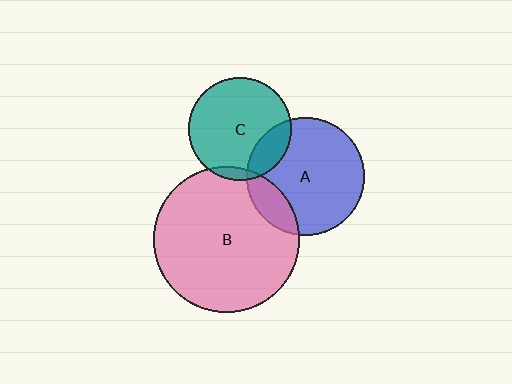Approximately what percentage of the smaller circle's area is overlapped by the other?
Approximately 15%.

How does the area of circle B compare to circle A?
Approximately 1.5 times.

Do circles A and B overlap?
Yes.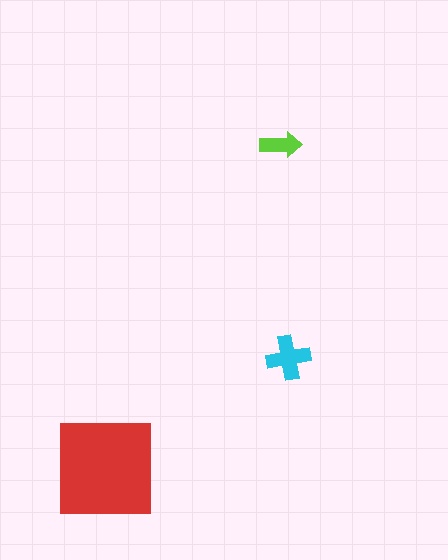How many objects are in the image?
There are 3 objects in the image.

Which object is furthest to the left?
The red square is leftmost.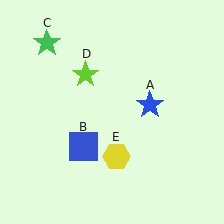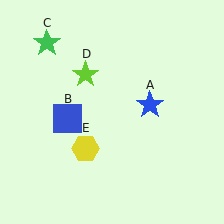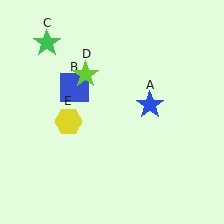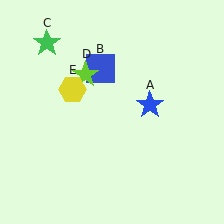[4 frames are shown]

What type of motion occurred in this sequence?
The blue square (object B), yellow hexagon (object E) rotated clockwise around the center of the scene.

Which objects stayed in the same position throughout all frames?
Blue star (object A) and green star (object C) and lime star (object D) remained stationary.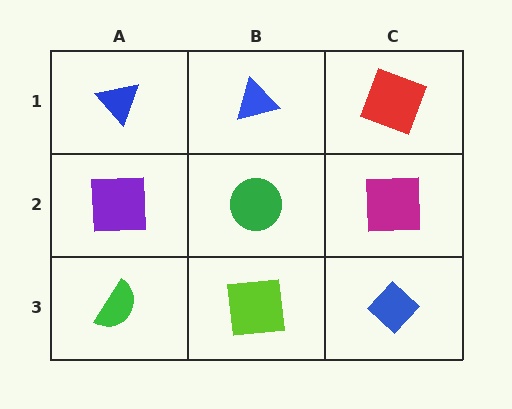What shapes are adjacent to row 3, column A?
A purple square (row 2, column A), a lime square (row 3, column B).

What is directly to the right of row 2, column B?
A magenta square.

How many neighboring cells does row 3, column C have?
2.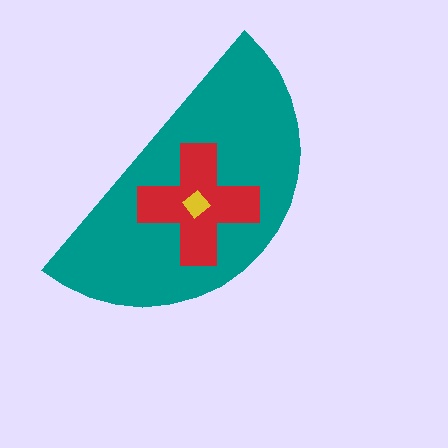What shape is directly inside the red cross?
The yellow diamond.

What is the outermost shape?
The teal semicircle.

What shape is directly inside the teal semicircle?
The red cross.